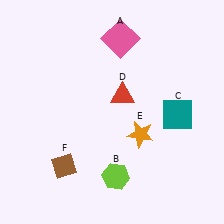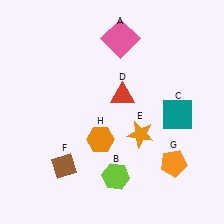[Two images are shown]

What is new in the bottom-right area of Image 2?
An orange pentagon (G) was added in the bottom-right area of Image 2.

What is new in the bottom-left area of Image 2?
An orange hexagon (H) was added in the bottom-left area of Image 2.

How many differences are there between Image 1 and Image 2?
There are 2 differences between the two images.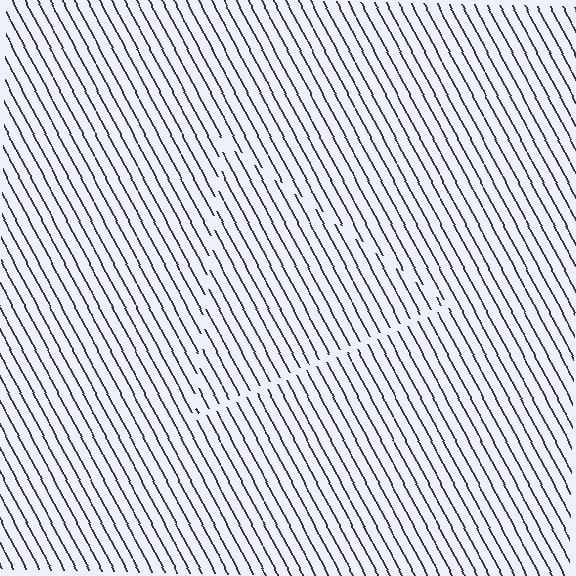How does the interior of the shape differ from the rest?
The interior of the shape contains the same grating, shifted by half a period — the contour is defined by the phase discontinuity where line-ends from the inner and outer gratings abut.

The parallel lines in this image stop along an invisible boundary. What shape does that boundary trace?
An illusory triangle. The interior of the shape contains the same grating, shifted by half a period — the contour is defined by the phase discontinuity where line-ends from the inner and outer gratings abut.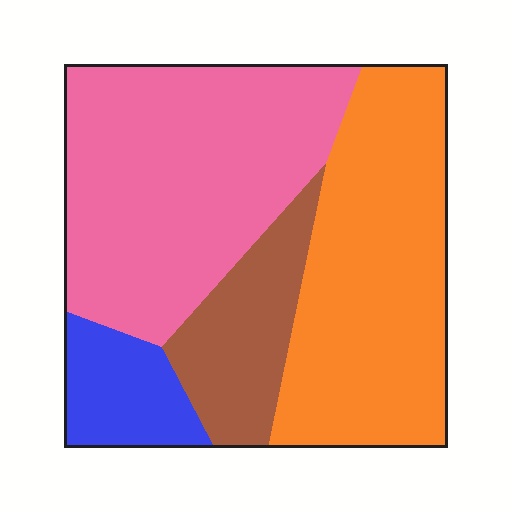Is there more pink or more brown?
Pink.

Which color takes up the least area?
Blue, at roughly 10%.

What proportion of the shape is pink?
Pink takes up about two fifths (2/5) of the shape.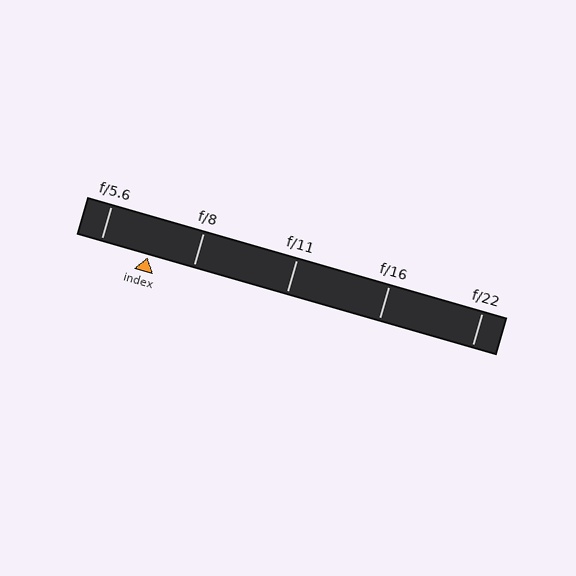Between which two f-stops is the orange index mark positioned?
The index mark is between f/5.6 and f/8.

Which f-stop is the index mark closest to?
The index mark is closest to f/8.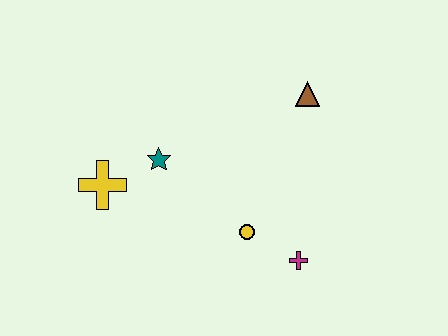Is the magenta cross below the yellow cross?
Yes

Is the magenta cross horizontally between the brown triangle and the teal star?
Yes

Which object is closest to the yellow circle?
The magenta cross is closest to the yellow circle.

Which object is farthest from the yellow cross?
The brown triangle is farthest from the yellow cross.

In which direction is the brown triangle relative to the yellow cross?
The brown triangle is to the right of the yellow cross.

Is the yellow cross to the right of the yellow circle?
No